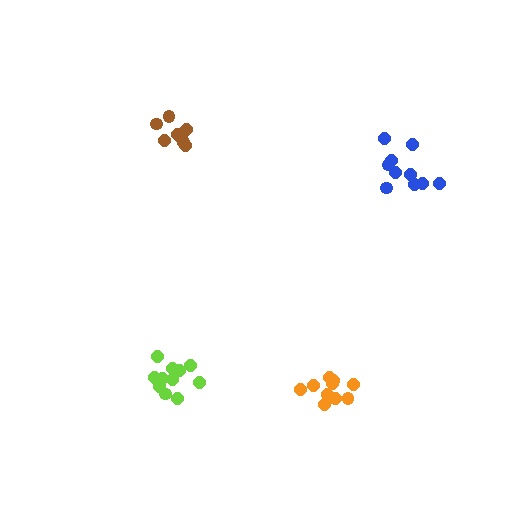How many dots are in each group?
Group 1: 10 dots, Group 2: 11 dots, Group 3: 8 dots, Group 4: 11 dots (40 total).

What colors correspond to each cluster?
The clusters are colored: blue, orange, brown, lime.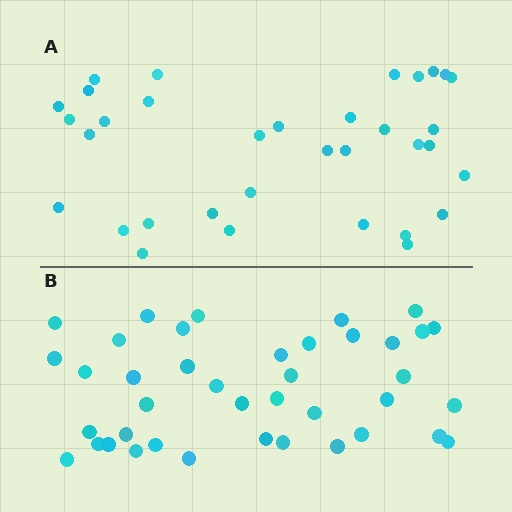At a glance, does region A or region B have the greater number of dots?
Region B (the bottom region) has more dots.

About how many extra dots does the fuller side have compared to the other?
Region B has about 6 more dots than region A.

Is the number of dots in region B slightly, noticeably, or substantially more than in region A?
Region B has only slightly more — the two regions are fairly close. The ratio is roughly 1.2 to 1.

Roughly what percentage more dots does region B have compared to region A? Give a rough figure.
About 20% more.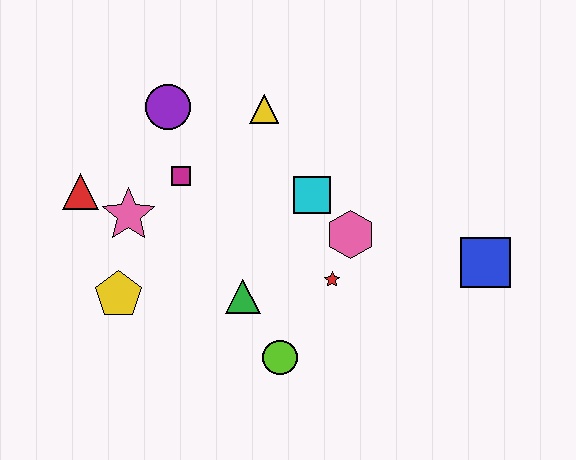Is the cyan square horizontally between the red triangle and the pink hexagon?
Yes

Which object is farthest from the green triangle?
The blue square is farthest from the green triangle.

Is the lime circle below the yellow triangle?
Yes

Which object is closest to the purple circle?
The magenta square is closest to the purple circle.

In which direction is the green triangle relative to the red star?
The green triangle is to the left of the red star.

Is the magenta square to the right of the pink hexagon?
No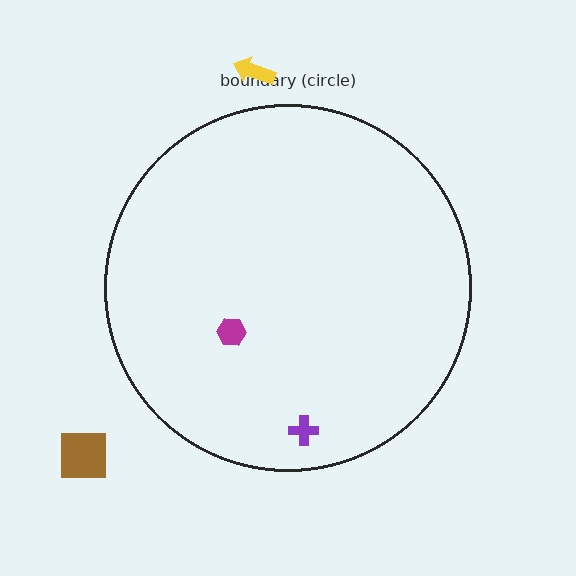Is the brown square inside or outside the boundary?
Outside.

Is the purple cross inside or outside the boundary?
Inside.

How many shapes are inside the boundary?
2 inside, 2 outside.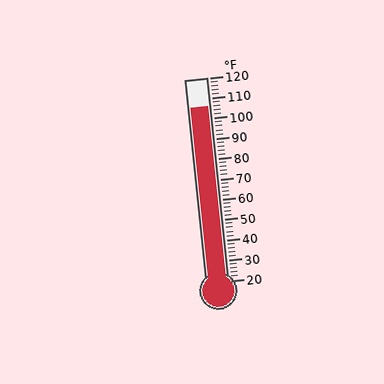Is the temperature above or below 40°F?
The temperature is above 40°F.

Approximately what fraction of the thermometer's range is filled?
The thermometer is filled to approximately 85% of its range.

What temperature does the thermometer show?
The thermometer shows approximately 106°F.